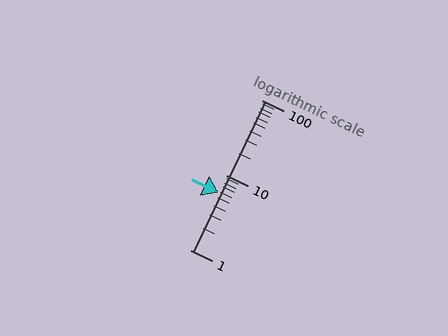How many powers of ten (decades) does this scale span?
The scale spans 2 decades, from 1 to 100.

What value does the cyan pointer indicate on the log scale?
The pointer indicates approximately 5.8.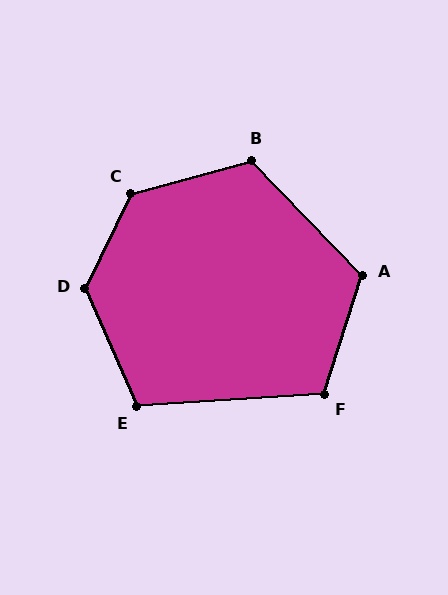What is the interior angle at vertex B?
Approximately 119 degrees (obtuse).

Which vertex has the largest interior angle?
C, at approximately 131 degrees.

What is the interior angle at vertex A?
Approximately 119 degrees (obtuse).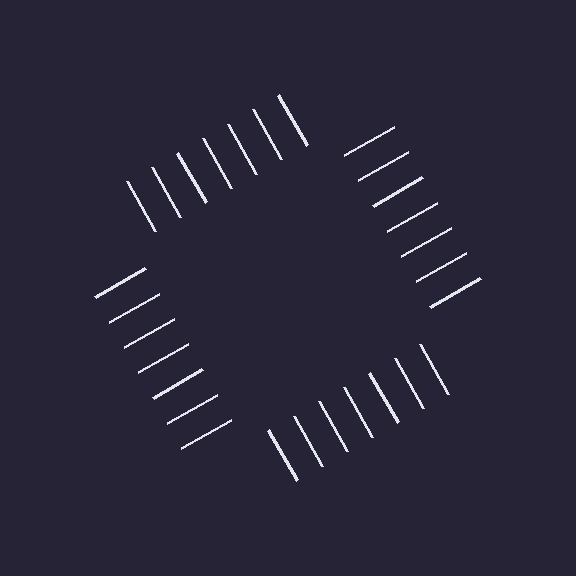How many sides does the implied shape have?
4 sides — the line-ends trace a square.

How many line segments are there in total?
28 — 7 along each of the 4 edges.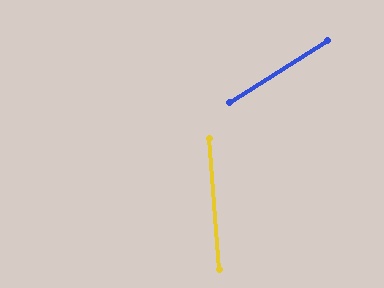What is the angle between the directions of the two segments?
Approximately 62 degrees.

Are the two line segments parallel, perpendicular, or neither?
Neither parallel nor perpendicular — they differ by about 62°.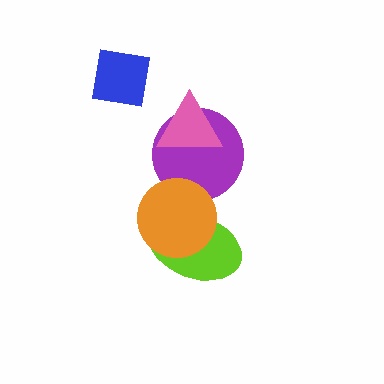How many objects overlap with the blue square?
0 objects overlap with the blue square.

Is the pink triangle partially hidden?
No, no other shape covers it.